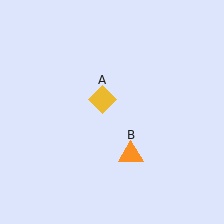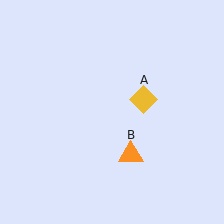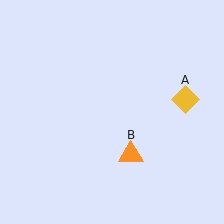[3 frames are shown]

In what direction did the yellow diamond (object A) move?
The yellow diamond (object A) moved right.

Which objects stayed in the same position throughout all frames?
Orange triangle (object B) remained stationary.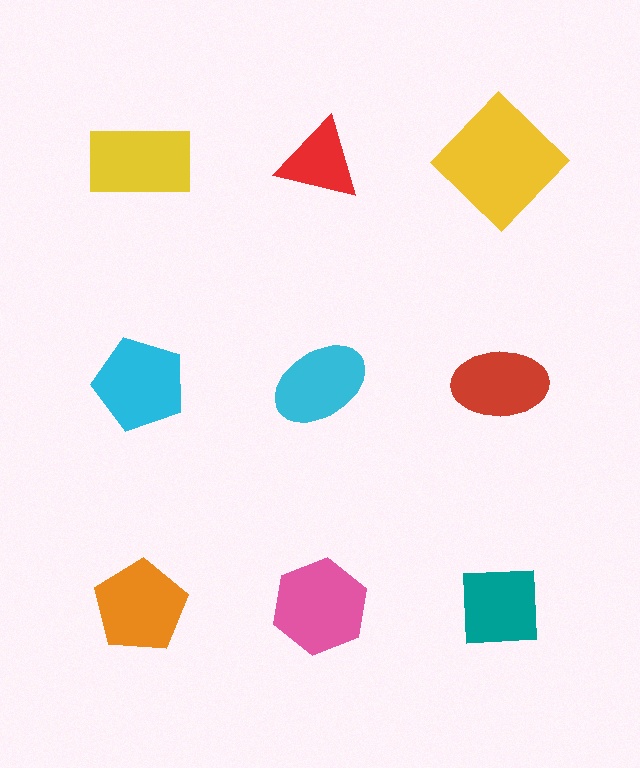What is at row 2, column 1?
A cyan pentagon.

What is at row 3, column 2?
A pink hexagon.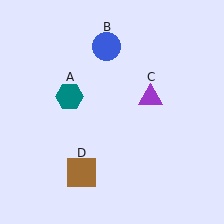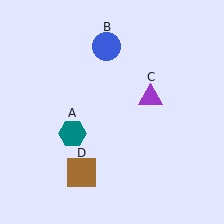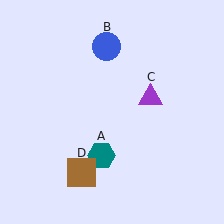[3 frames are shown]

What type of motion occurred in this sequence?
The teal hexagon (object A) rotated counterclockwise around the center of the scene.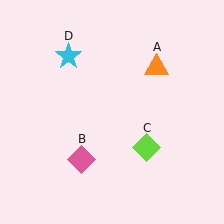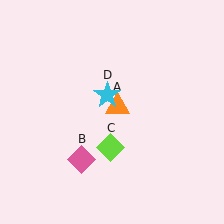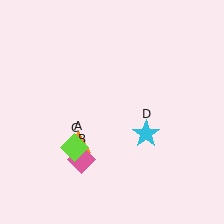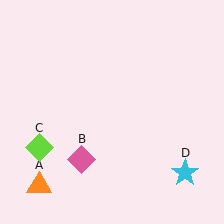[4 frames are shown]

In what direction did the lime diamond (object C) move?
The lime diamond (object C) moved left.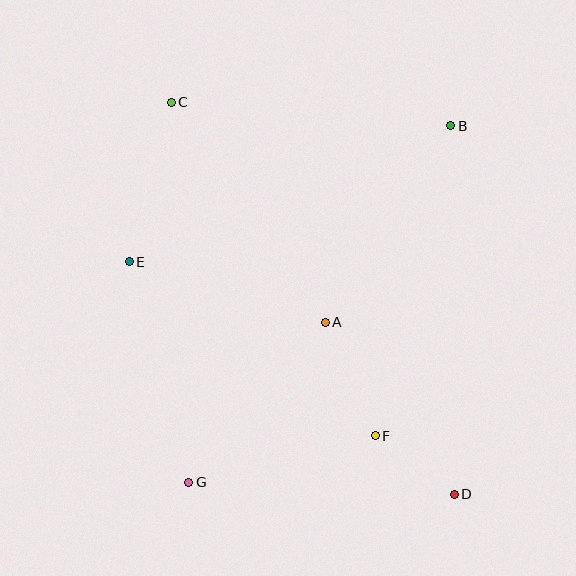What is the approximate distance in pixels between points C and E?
The distance between C and E is approximately 165 pixels.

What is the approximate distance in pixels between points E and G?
The distance between E and G is approximately 228 pixels.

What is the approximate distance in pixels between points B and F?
The distance between B and F is approximately 319 pixels.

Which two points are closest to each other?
Points D and F are closest to each other.